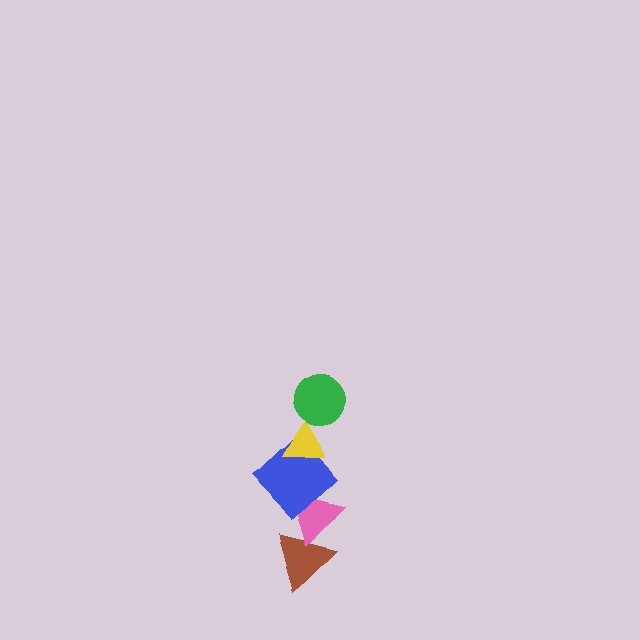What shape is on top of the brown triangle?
The pink triangle is on top of the brown triangle.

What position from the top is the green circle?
The green circle is 1st from the top.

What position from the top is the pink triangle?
The pink triangle is 4th from the top.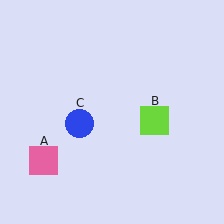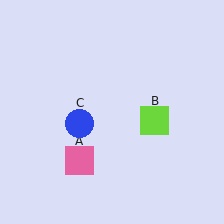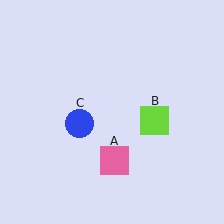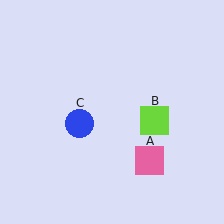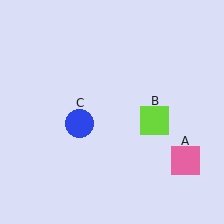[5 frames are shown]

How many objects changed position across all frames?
1 object changed position: pink square (object A).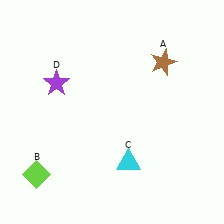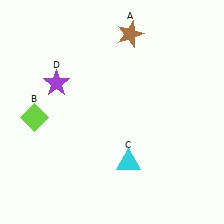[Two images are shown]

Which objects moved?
The objects that moved are: the brown star (A), the lime diamond (B).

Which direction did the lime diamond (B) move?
The lime diamond (B) moved up.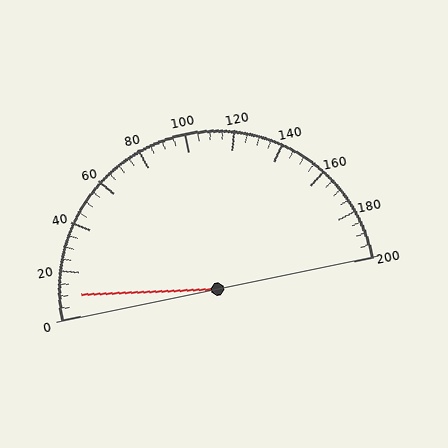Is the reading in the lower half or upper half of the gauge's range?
The reading is in the lower half of the range (0 to 200).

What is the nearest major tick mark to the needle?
The nearest major tick mark is 0.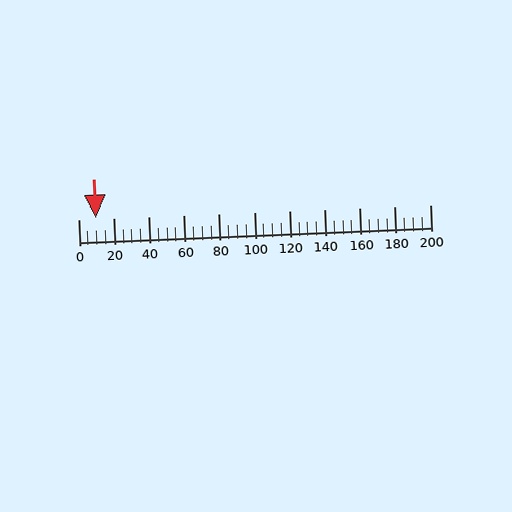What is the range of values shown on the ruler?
The ruler shows values from 0 to 200.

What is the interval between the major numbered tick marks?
The major tick marks are spaced 20 units apart.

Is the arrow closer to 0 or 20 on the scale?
The arrow is closer to 20.